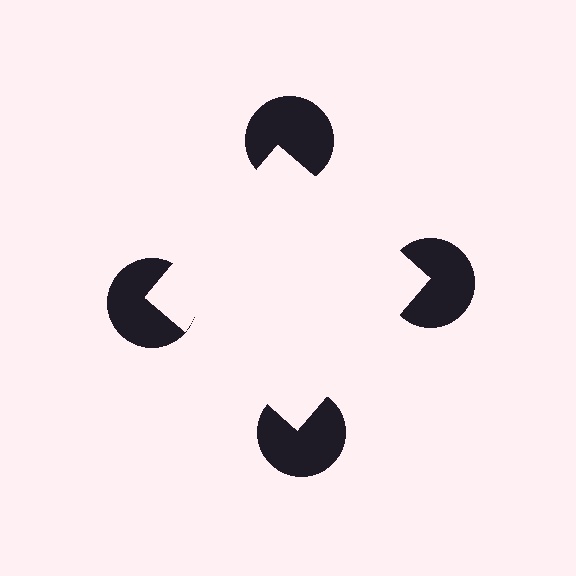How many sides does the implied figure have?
4 sides.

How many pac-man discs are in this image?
There are 4 — one at each vertex of the illusory square.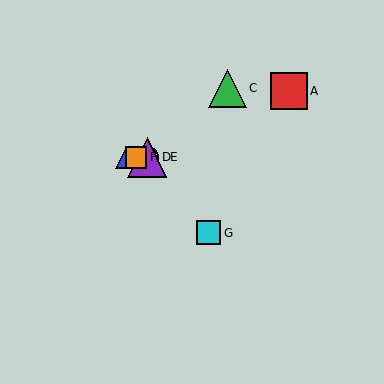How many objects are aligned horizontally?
4 objects (B, D, E, F) are aligned horizontally.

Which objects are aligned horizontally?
Objects B, D, E, F are aligned horizontally.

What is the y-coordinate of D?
Object D is at y≈157.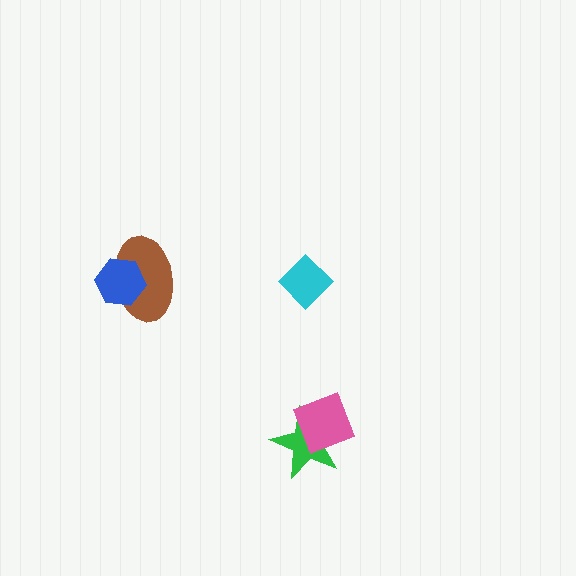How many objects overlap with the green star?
1 object overlaps with the green star.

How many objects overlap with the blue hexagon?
1 object overlaps with the blue hexagon.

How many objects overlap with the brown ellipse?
1 object overlaps with the brown ellipse.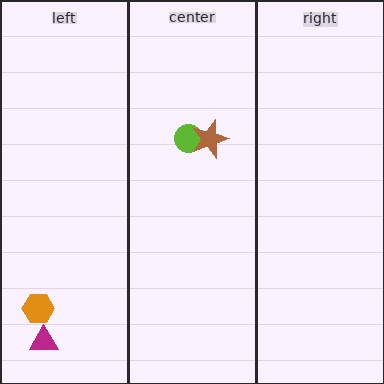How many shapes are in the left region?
2.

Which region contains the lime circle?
The center region.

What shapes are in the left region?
The orange hexagon, the magenta triangle.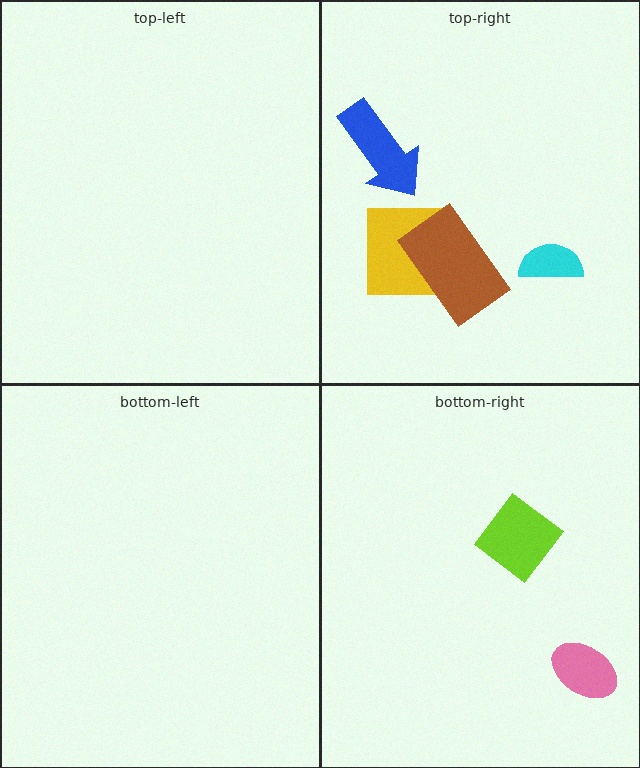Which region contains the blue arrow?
The top-right region.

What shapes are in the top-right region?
The yellow square, the cyan semicircle, the brown rectangle, the blue arrow.